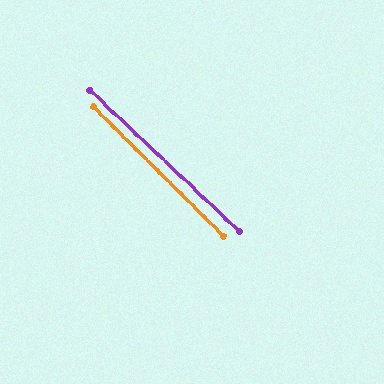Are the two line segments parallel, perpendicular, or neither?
Parallel — their directions differ by only 1.6°.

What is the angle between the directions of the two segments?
Approximately 2 degrees.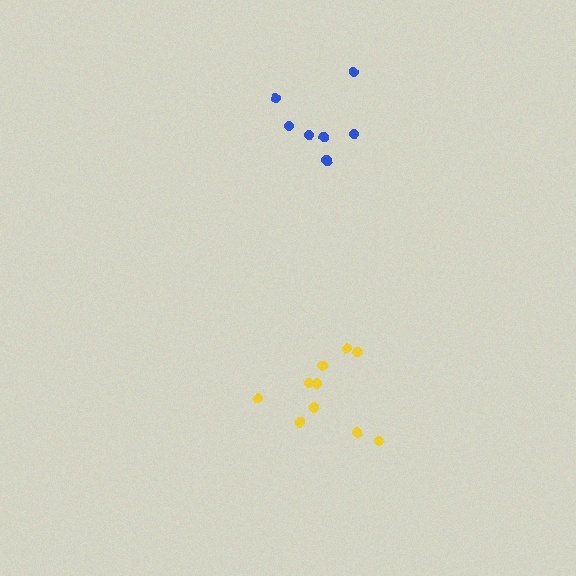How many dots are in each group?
Group 1: 10 dots, Group 2: 7 dots (17 total).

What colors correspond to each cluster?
The clusters are colored: yellow, blue.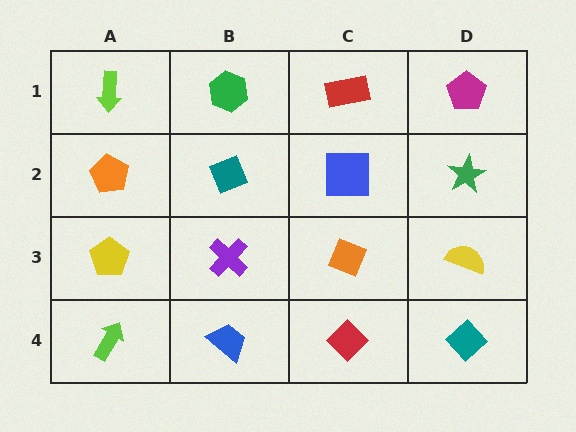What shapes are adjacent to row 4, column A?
A yellow pentagon (row 3, column A), a blue trapezoid (row 4, column B).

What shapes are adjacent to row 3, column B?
A teal diamond (row 2, column B), a blue trapezoid (row 4, column B), a yellow pentagon (row 3, column A), an orange diamond (row 3, column C).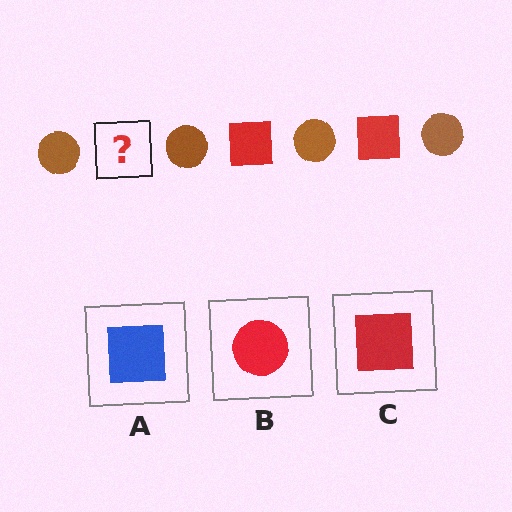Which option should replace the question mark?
Option C.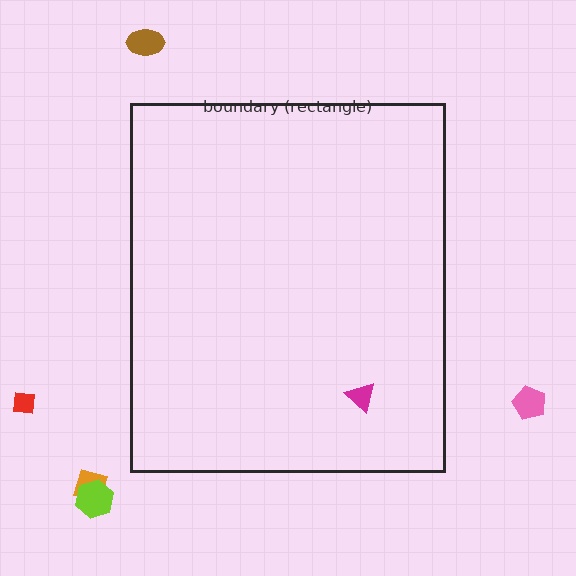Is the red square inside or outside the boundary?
Outside.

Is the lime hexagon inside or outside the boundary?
Outside.